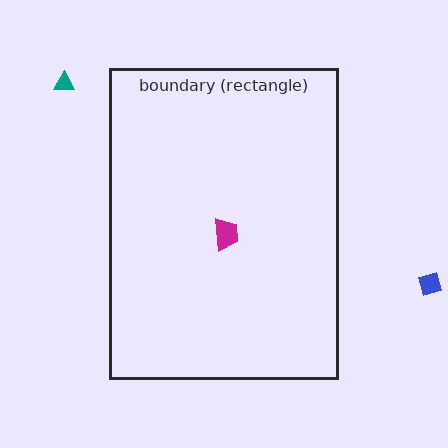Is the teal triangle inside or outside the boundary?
Outside.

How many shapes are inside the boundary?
1 inside, 2 outside.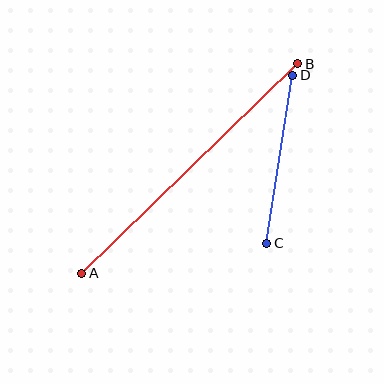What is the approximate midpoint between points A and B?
The midpoint is at approximately (190, 169) pixels.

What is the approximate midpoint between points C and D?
The midpoint is at approximately (280, 159) pixels.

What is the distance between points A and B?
The distance is approximately 301 pixels.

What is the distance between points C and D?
The distance is approximately 170 pixels.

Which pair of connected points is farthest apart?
Points A and B are farthest apart.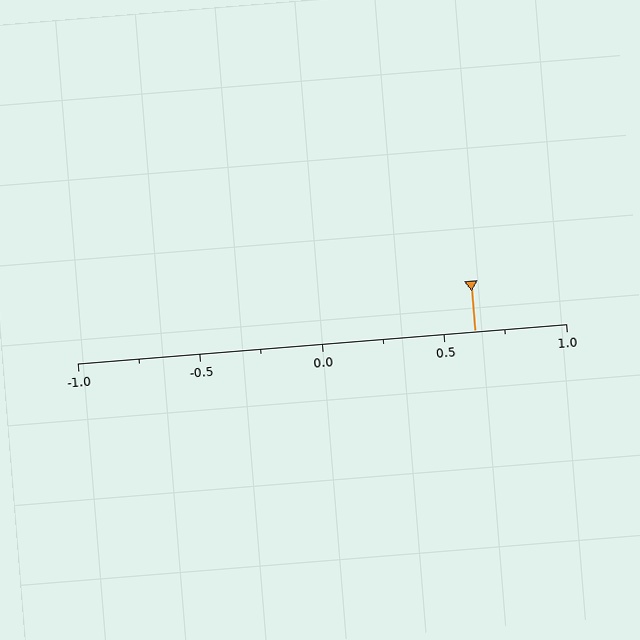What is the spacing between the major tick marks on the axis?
The major ticks are spaced 0.5 apart.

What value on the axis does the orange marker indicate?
The marker indicates approximately 0.62.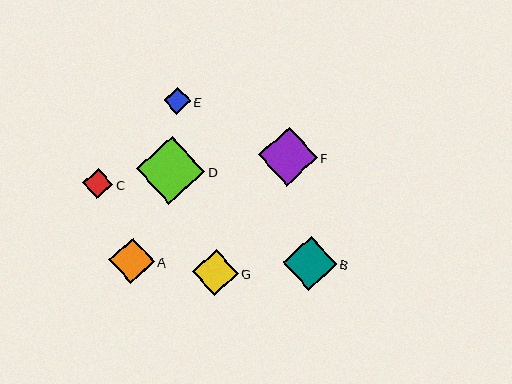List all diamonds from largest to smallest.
From largest to smallest: D, F, B, G, A, C, E.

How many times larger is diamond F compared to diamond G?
Diamond F is approximately 1.3 times the size of diamond G.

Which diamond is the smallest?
Diamond E is the smallest with a size of approximately 27 pixels.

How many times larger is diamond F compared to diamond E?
Diamond F is approximately 2.1 times the size of diamond E.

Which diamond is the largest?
Diamond D is the largest with a size of approximately 68 pixels.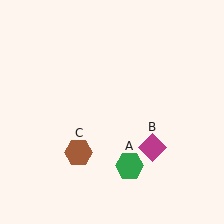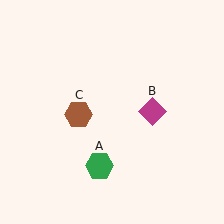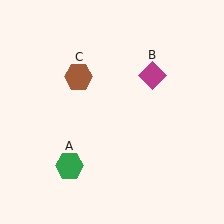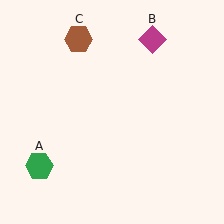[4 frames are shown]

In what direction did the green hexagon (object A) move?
The green hexagon (object A) moved left.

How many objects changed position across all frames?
3 objects changed position: green hexagon (object A), magenta diamond (object B), brown hexagon (object C).